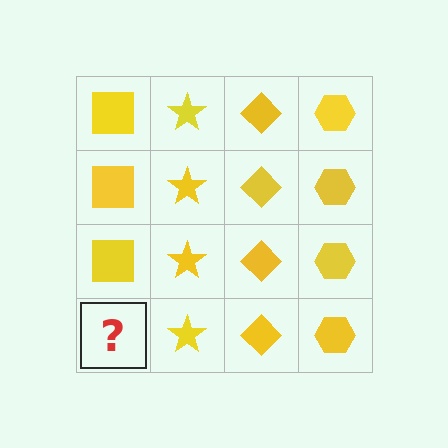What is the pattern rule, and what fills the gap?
The rule is that each column has a consistent shape. The gap should be filled with a yellow square.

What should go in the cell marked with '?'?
The missing cell should contain a yellow square.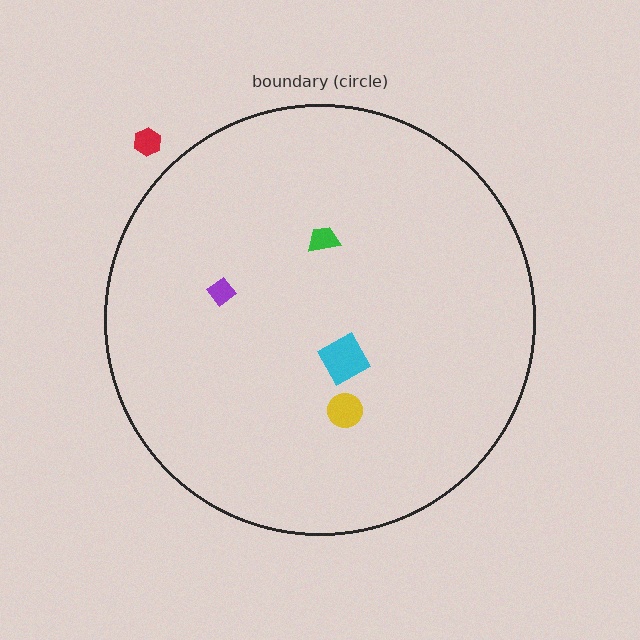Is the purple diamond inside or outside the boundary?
Inside.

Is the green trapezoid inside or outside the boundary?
Inside.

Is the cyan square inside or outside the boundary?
Inside.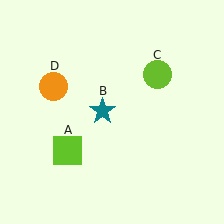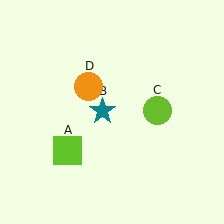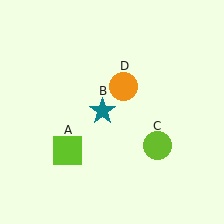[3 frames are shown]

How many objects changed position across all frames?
2 objects changed position: lime circle (object C), orange circle (object D).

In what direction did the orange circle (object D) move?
The orange circle (object D) moved right.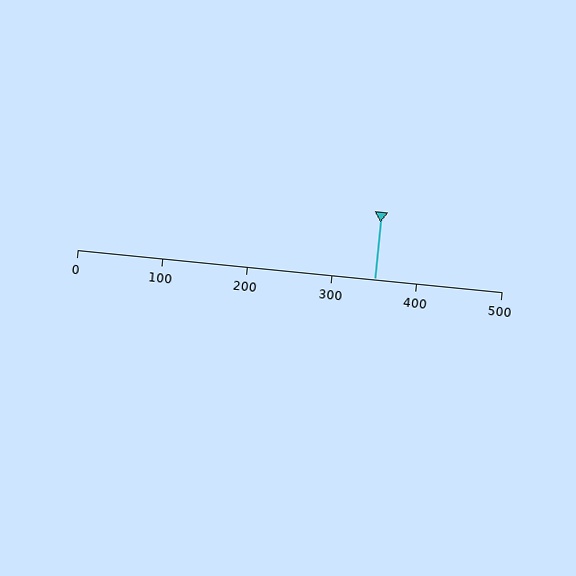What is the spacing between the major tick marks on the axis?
The major ticks are spaced 100 apart.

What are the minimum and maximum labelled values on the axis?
The axis runs from 0 to 500.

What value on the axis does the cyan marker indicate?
The marker indicates approximately 350.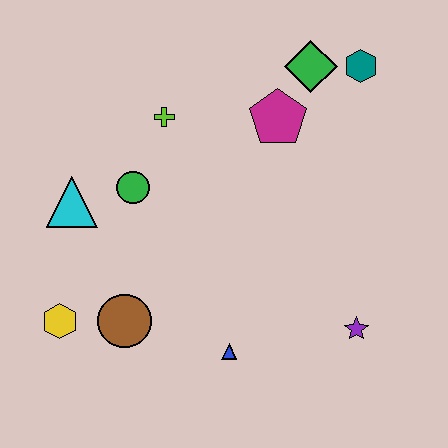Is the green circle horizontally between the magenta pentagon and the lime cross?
No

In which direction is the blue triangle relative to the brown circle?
The blue triangle is to the right of the brown circle.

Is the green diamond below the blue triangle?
No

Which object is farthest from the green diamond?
The yellow hexagon is farthest from the green diamond.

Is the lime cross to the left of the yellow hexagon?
No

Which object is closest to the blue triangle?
The brown circle is closest to the blue triangle.